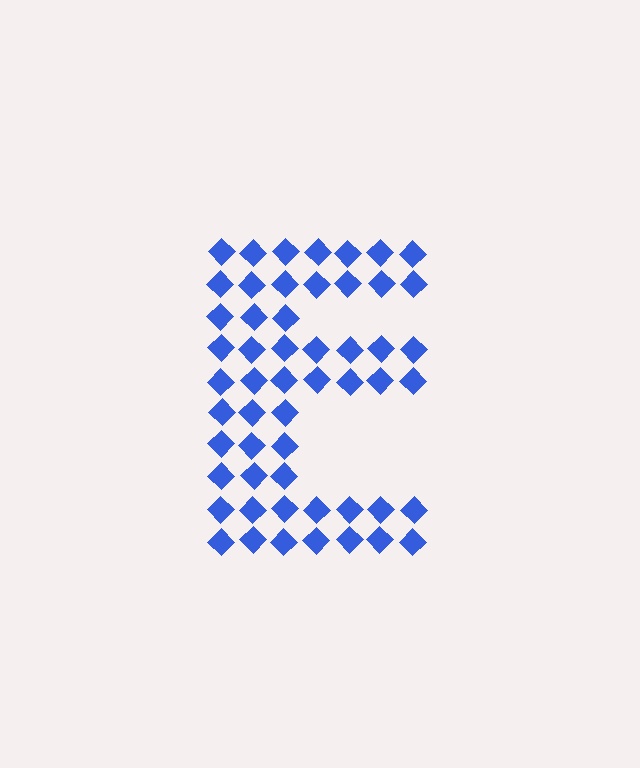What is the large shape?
The large shape is the letter E.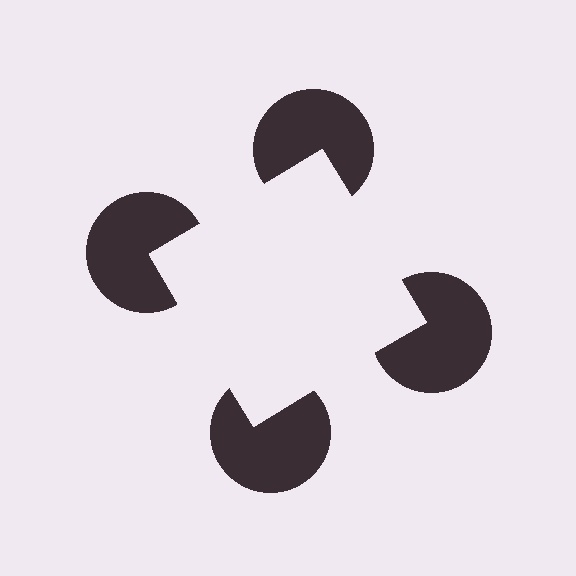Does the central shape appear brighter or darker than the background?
It typically appears slightly brighter than the background, even though no actual brightness change is drawn.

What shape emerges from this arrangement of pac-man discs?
An illusory square — its edges are inferred from the aligned wedge cuts in the pac-man discs, not physically drawn.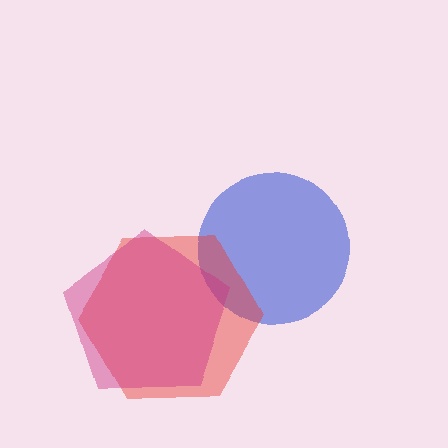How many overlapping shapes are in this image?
There are 3 overlapping shapes in the image.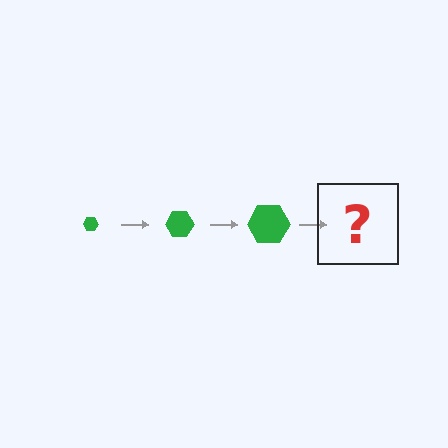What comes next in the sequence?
The next element should be a green hexagon, larger than the previous one.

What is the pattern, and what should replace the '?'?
The pattern is that the hexagon gets progressively larger each step. The '?' should be a green hexagon, larger than the previous one.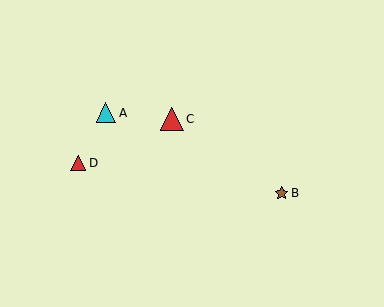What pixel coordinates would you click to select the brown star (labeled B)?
Click at (281, 193) to select the brown star B.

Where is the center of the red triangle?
The center of the red triangle is at (172, 119).